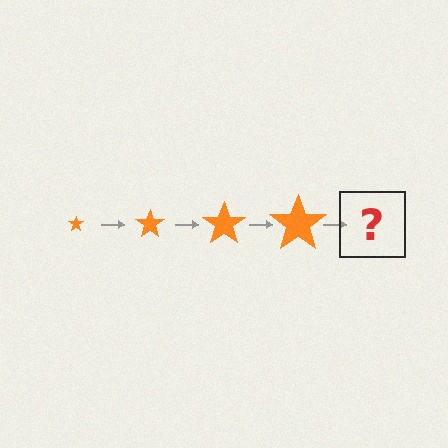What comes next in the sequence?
The next element should be an orange star, larger than the previous one.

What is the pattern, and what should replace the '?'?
The pattern is that the star gets progressively larger each step. The '?' should be an orange star, larger than the previous one.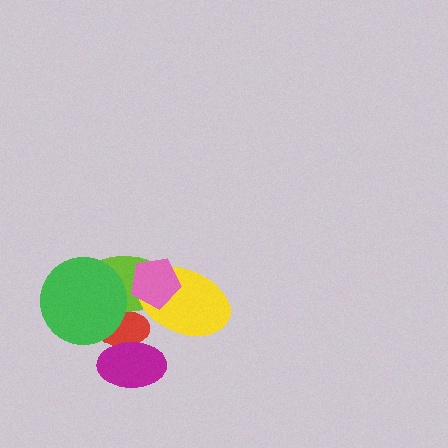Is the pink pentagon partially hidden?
No, no other shape covers it.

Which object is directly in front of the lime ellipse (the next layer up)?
The yellow ellipse is directly in front of the lime ellipse.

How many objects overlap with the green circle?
2 objects overlap with the green circle.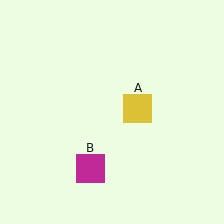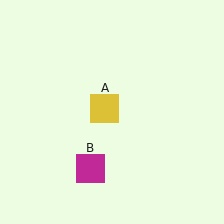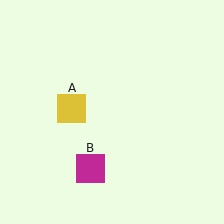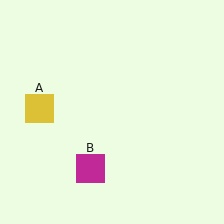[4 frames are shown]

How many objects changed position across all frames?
1 object changed position: yellow square (object A).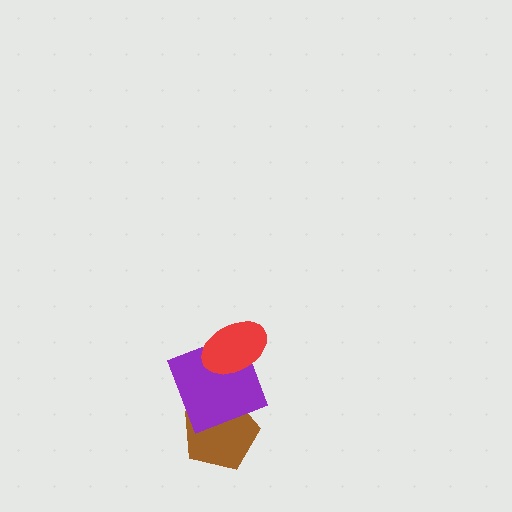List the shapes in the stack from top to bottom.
From top to bottom: the red ellipse, the purple square, the brown pentagon.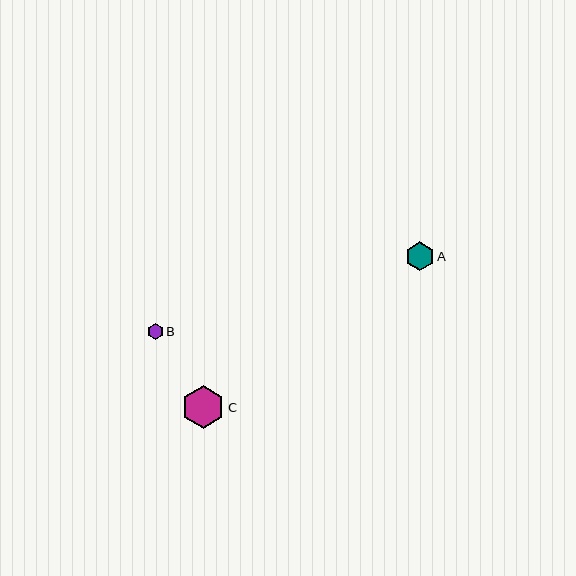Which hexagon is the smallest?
Hexagon B is the smallest with a size of approximately 16 pixels.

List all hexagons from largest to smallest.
From largest to smallest: C, A, B.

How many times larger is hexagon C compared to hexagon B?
Hexagon C is approximately 2.6 times the size of hexagon B.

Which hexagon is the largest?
Hexagon C is the largest with a size of approximately 43 pixels.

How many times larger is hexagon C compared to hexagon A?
Hexagon C is approximately 1.5 times the size of hexagon A.